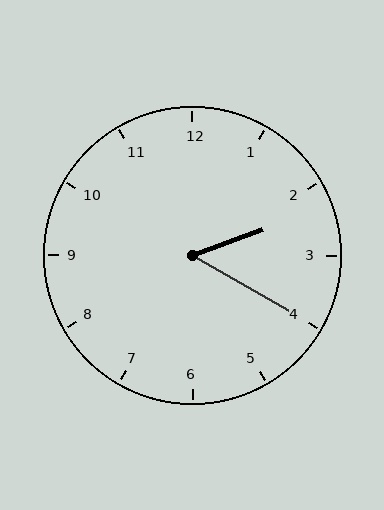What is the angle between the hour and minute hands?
Approximately 50 degrees.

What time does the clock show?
2:20.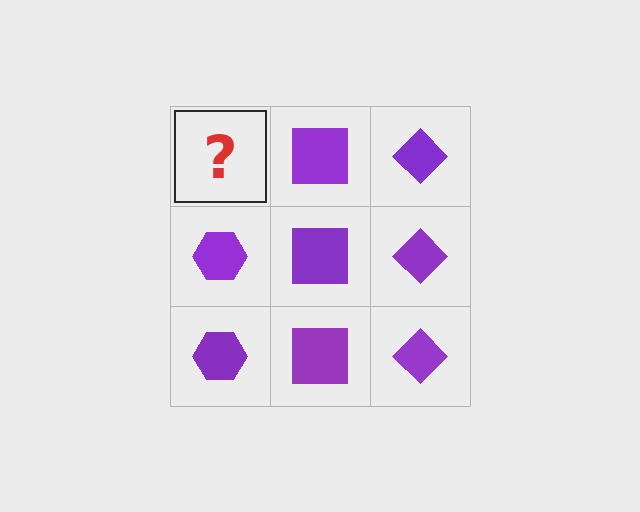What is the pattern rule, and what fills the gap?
The rule is that each column has a consistent shape. The gap should be filled with a purple hexagon.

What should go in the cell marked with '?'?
The missing cell should contain a purple hexagon.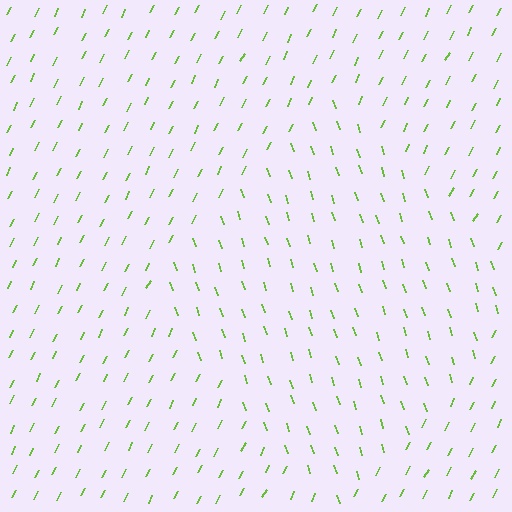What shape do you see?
I see a diamond.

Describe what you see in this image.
The image is filled with small lime line segments. A diamond region in the image has lines oriented differently from the surrounding lines, creating a visible texture boundary.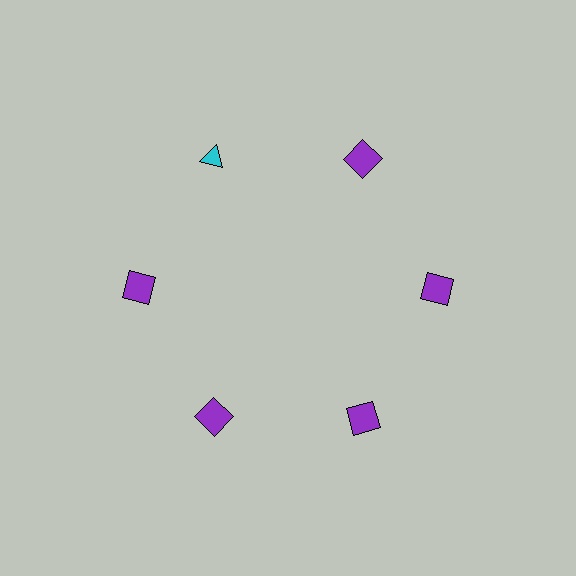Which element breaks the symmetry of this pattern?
The cyan triangle at roughly the 11 o'clock position breaks the symmetry. All other shapes are purple squares.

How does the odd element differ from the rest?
It differs in both color (cyan instead of purple) and shape (triangle instead of square).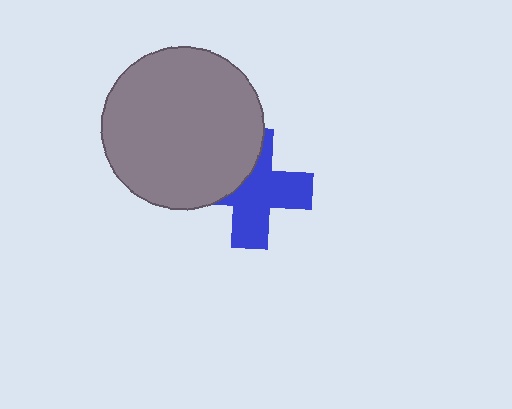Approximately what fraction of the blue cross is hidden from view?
Roughly 36% of the blue cross is hidden behind the gray circle.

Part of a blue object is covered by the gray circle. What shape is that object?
It is a cross.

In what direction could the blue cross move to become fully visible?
The blue cross could move right. That would shift it out from behind the gray circle entirely.